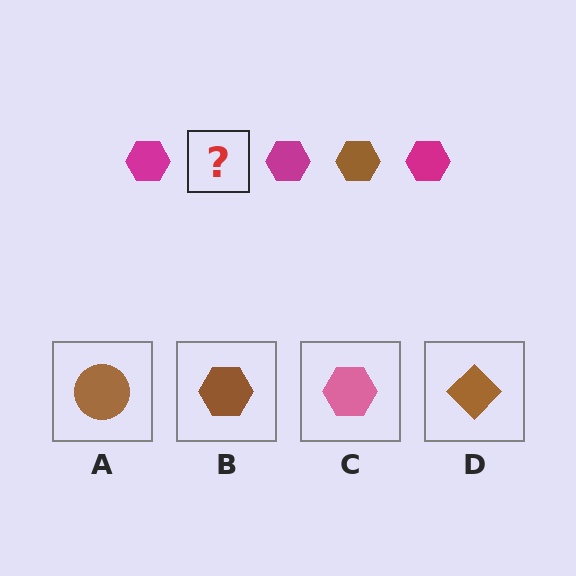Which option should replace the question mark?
Option B.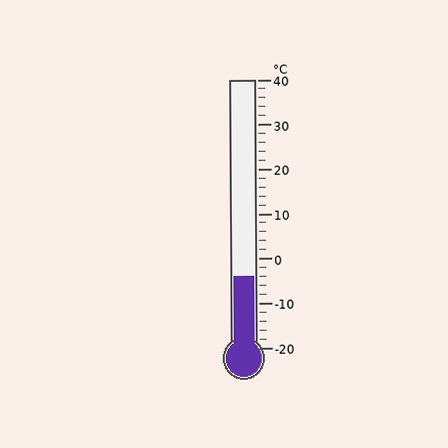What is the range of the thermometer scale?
The thermometer scale ranges from -20°C to 40°C.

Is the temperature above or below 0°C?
The temperature is below 0°C.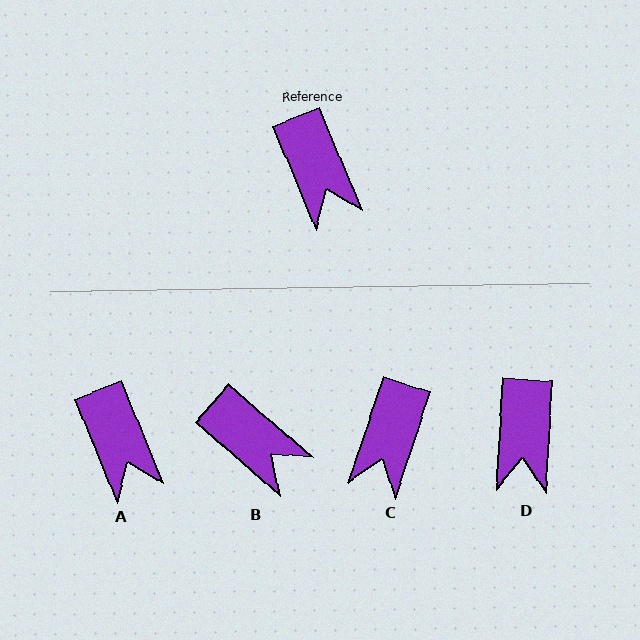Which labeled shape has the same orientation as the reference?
A.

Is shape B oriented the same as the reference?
No, it is off by about 27 degrees.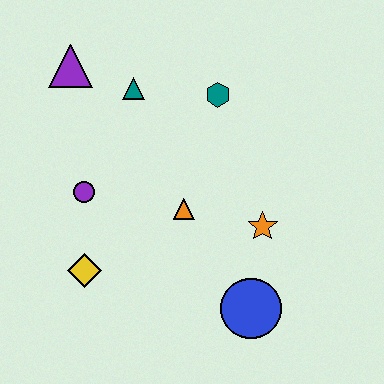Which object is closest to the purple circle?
The yellow diamond is closest to the purple circle.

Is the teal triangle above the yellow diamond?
Yes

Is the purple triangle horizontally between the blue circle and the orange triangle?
No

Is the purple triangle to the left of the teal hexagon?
Yes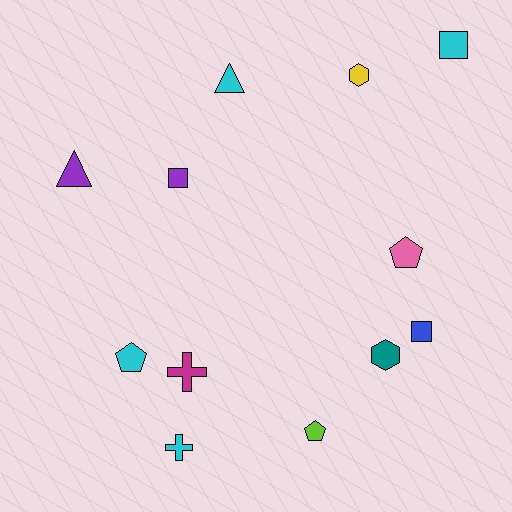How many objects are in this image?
There are 12 objects.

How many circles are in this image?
There are no circles.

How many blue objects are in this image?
There is 1 blue object.